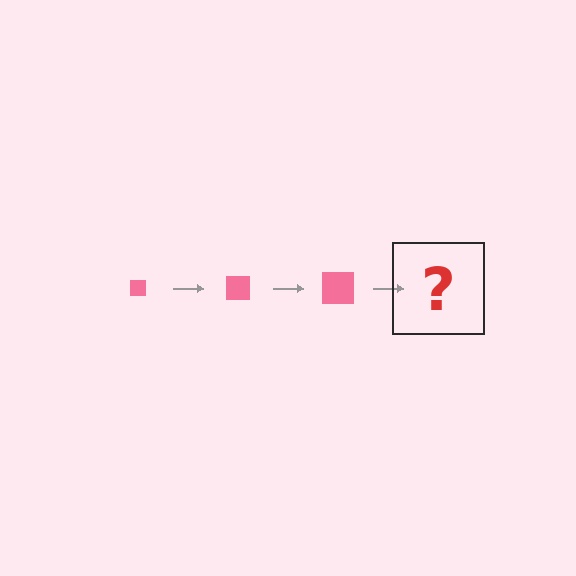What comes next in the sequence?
The next element should be a pink square, larger than the previous one.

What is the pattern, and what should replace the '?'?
The pattern is that the square gets progressively larger each step. The '?' should be a pink square, larger than the previous one.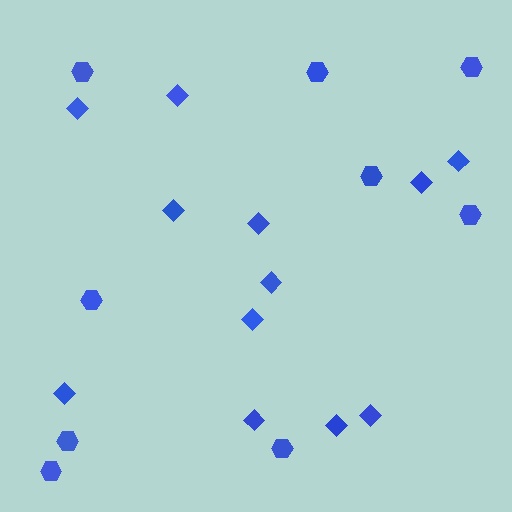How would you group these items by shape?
There are 2 groups: one group of hexagons (9) and one group of diamonds (12).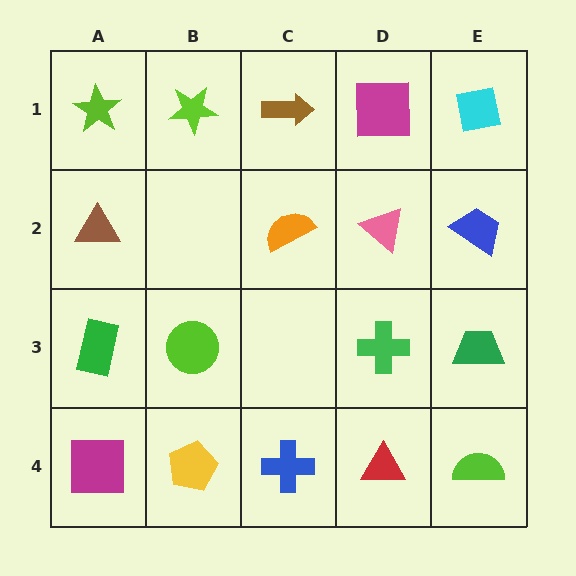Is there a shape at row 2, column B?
No, that cell is empty.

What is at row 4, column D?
A red triangle.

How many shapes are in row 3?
4 shapes.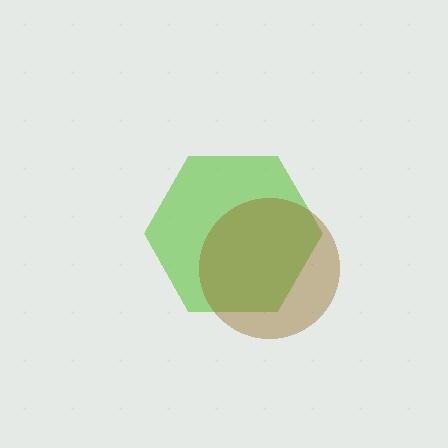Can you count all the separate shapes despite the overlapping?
Yes, there are 2 separate shapes.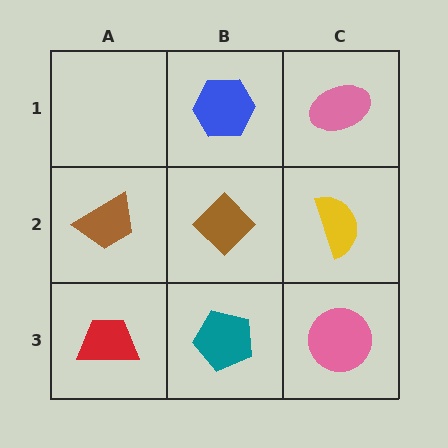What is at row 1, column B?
A blue hexagon.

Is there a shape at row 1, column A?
No, that cell is empty.